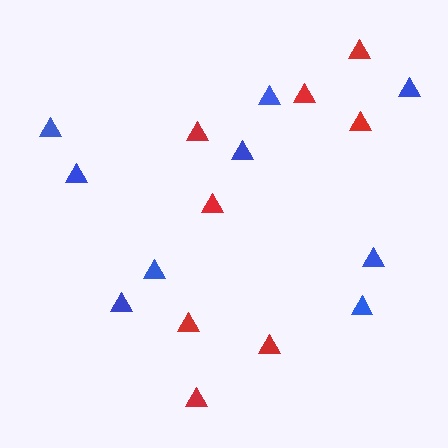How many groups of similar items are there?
There are 2 groups: one group of red triangles (8) and one group of blue triangles (9).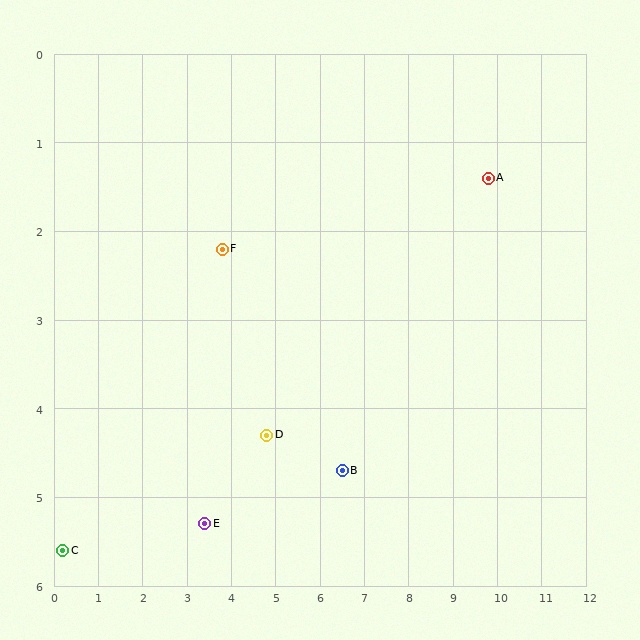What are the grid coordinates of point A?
Point A is at approximately (9.8, 1.4).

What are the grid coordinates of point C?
Point C is at approximately (0.2, 5.6).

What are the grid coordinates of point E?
Point E is at approximately (3.4, 5.3).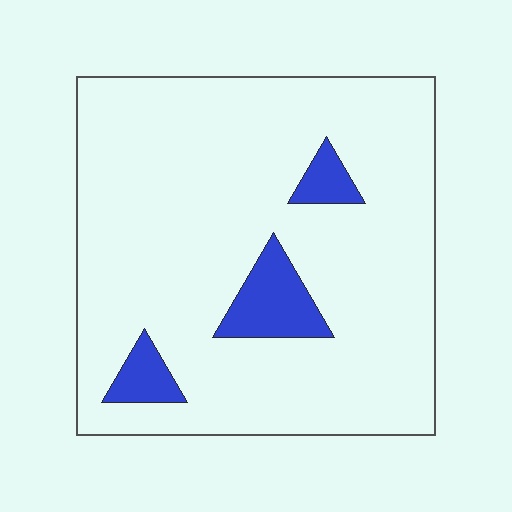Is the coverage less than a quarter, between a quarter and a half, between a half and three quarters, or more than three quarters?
Less than a quarter.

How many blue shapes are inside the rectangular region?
3.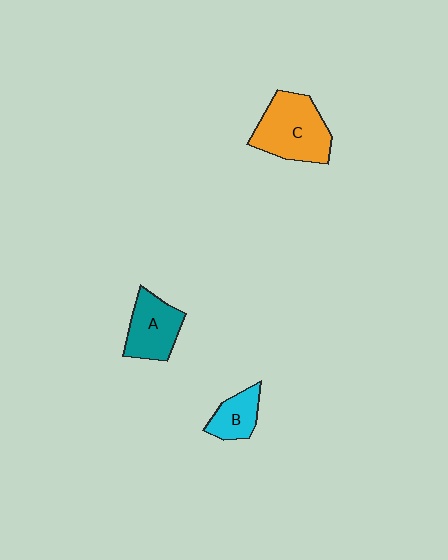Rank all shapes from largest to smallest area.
From largest to smallest: C (orange), A (teal), B (cyan).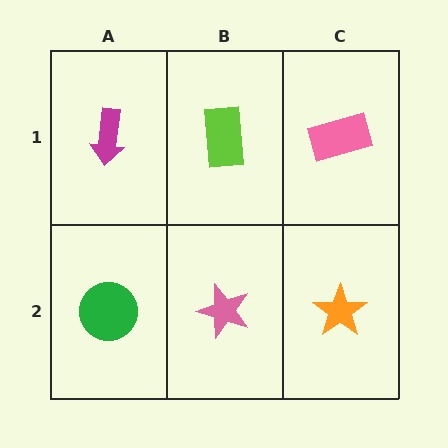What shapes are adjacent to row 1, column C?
An orange star (row 2, column C), a lime rectangle (row 1, column B).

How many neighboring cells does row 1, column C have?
2.